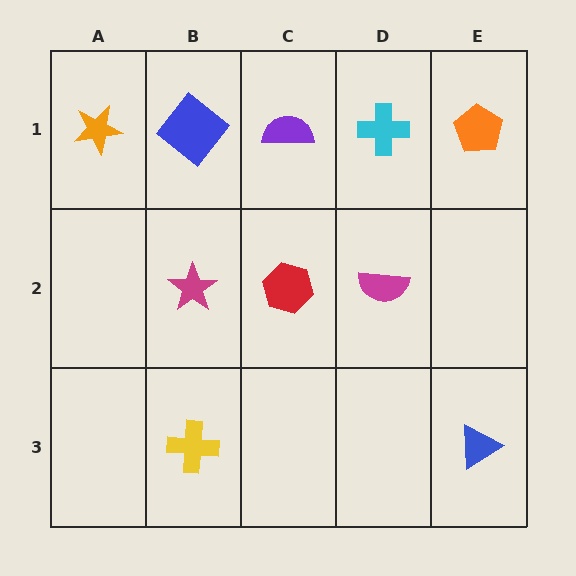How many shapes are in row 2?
3 shapes.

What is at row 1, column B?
A blue diamond.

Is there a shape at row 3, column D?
No, that cell is empty.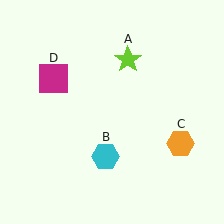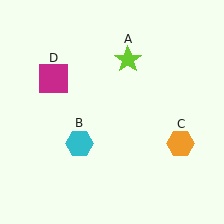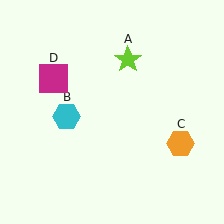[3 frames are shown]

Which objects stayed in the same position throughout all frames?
Lime star (object A) and orange hexagon (object C) and magenta square (object D) remained stationary.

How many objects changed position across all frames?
1 object changed position: cyan hexagon (object B).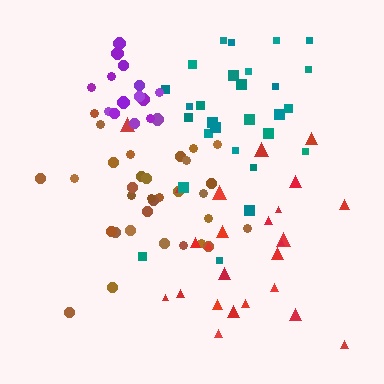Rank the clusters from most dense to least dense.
purple, brown, teal, red.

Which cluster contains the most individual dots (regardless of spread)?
Brown (32).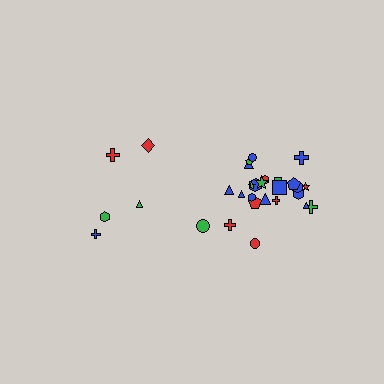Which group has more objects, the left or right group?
The right group.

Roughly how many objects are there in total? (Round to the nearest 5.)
Roughly 30 objects in total.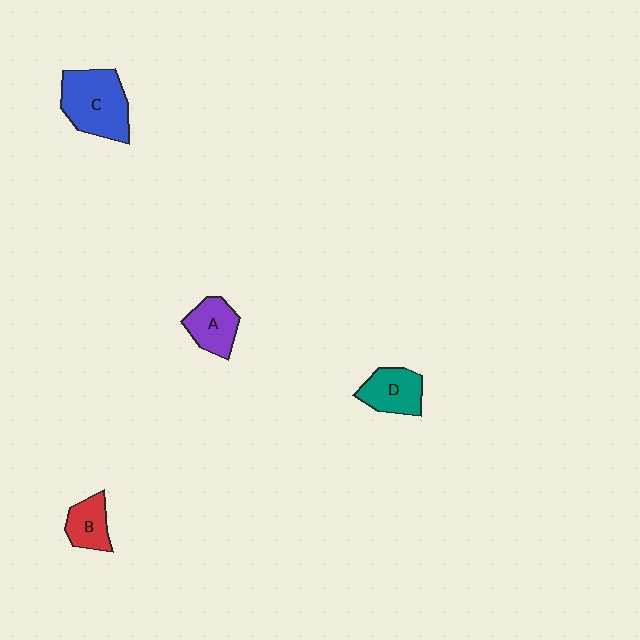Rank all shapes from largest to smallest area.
From largest to smallest: C (blue), D (teal), A (purple), B (red).